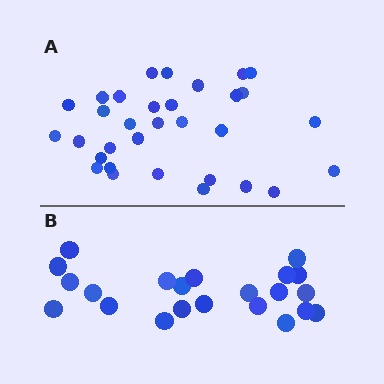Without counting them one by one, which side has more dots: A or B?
Region A (the top region) has more dots.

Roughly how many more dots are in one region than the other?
Region A has roughly 10 or so more dots than region B.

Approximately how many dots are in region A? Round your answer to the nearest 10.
About 30 dots. (The exact count is 32, which rounds to 30.)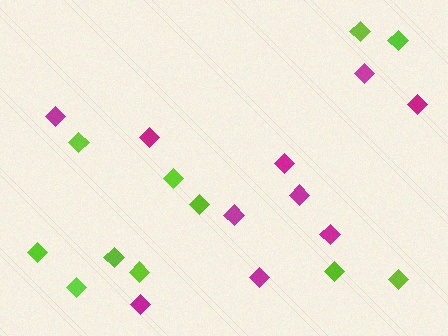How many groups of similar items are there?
There are 2 groups: one group of magenta diamonds (10) and one group of lime diamonds (11).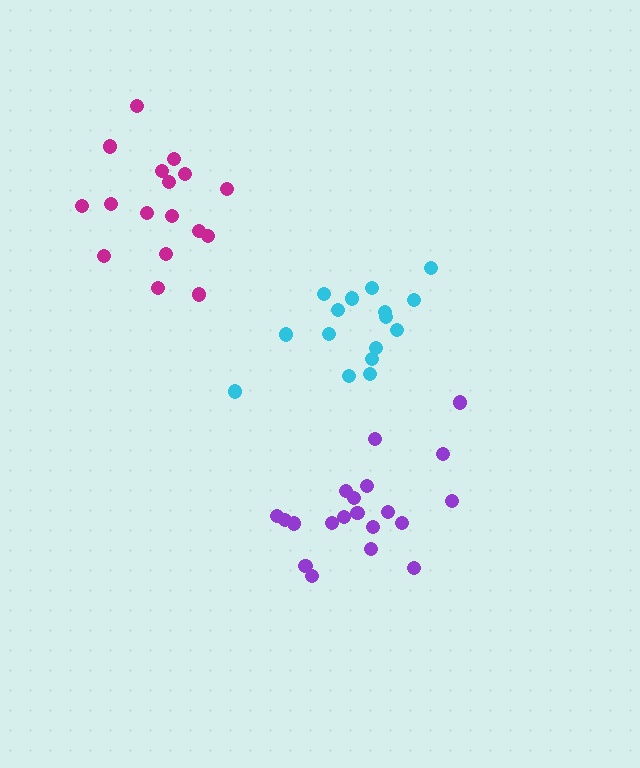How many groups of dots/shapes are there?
There are 3 groups.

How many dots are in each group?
Group 1: 16 dots, Group 2: 20 dots, Group 3: 17 dots (53 total).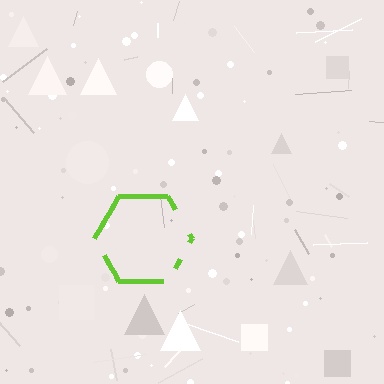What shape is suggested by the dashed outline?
The dashed outline suggests a hexagon.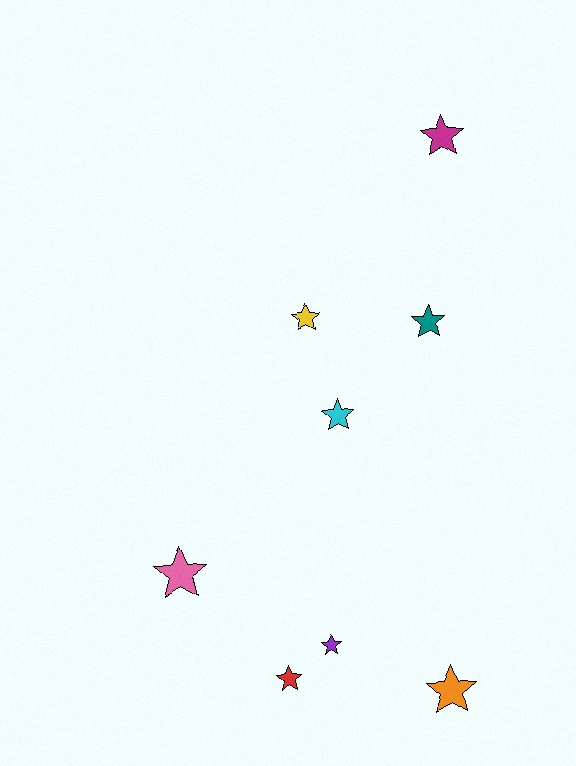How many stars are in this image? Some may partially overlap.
There are 8 stars.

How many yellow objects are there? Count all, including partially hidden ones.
There is 1 yellow object.